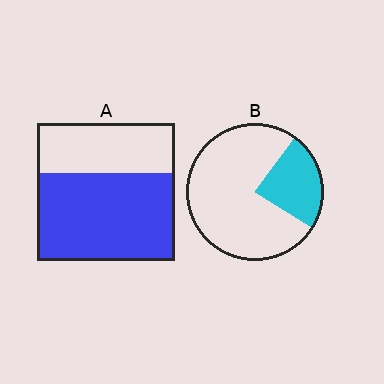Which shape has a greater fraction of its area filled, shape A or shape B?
Shape A.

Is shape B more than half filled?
No.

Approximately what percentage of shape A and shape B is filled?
A is approximately 65% and B is approximately 25%.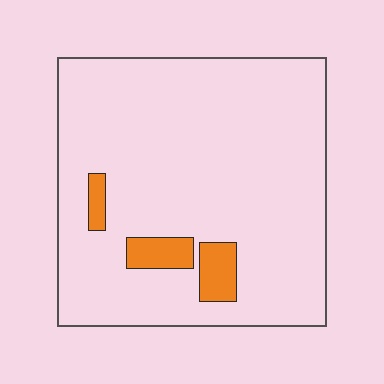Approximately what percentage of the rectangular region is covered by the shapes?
Approximately 10%.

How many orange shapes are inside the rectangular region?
3.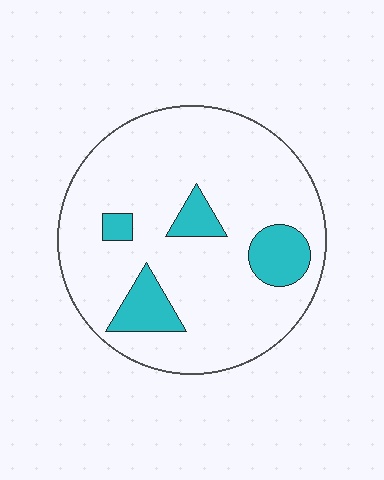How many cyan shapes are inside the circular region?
4.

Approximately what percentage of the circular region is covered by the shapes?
Approximately 15%.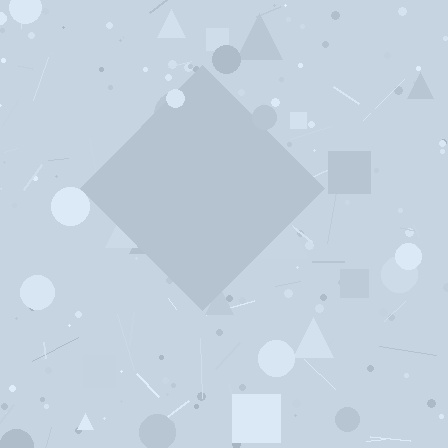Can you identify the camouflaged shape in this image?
The camouflaged shape is a diamond.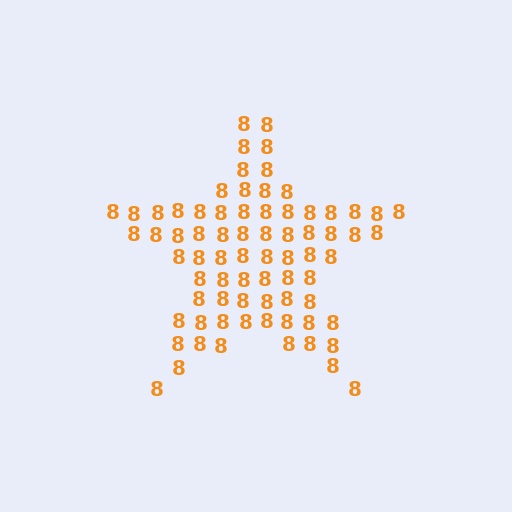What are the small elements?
The small elements are digit 8's.